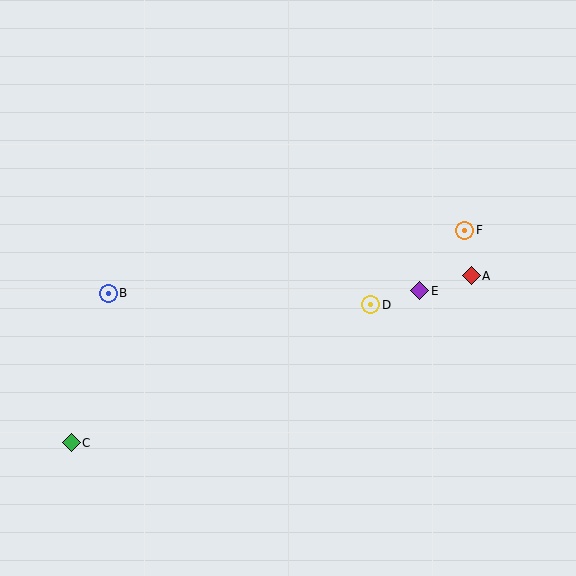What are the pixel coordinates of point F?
Point F is at (465, 230).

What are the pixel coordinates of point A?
Point A is at (471, 276).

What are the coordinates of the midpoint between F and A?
The midpoint between F and A is at (468, 253).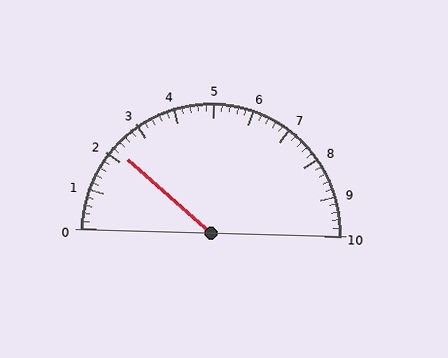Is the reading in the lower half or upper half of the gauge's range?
The reading is in the lower half of the range (0 to 10).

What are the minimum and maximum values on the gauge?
The gauge ranges from 0 to 10.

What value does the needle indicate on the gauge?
The needle indicates approximately 2.2.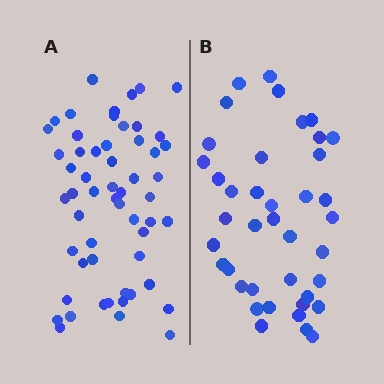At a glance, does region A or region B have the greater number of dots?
Region A (the left region) has more dots.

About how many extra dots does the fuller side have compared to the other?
Region A has approximately 15 more dots than region B.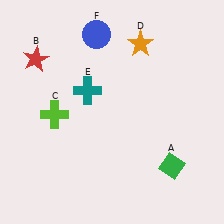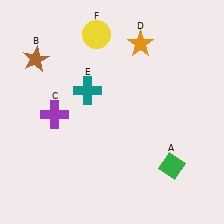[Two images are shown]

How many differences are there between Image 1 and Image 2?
There are 3 differences between the two images.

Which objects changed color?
B changed from red to brown. C changed from lime to purple. F changed from blue to yellow.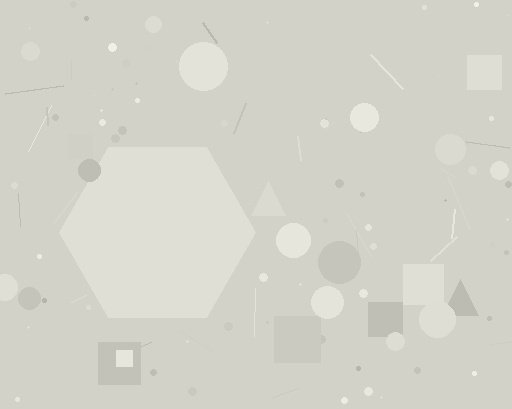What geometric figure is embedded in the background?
A hexagon is embedded in the background.